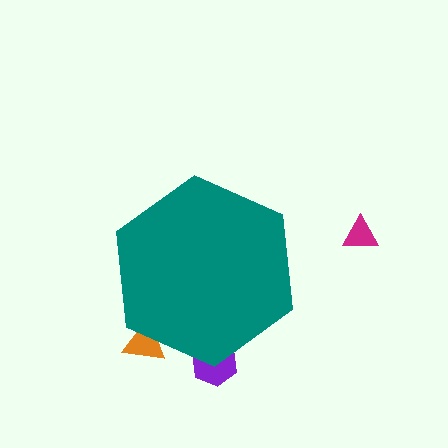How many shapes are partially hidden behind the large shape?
2 shapes are partially hidden.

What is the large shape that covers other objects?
A teal hexagon.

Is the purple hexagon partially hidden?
Yes, the purple hexagon is partially hidden behind the teal hexagon.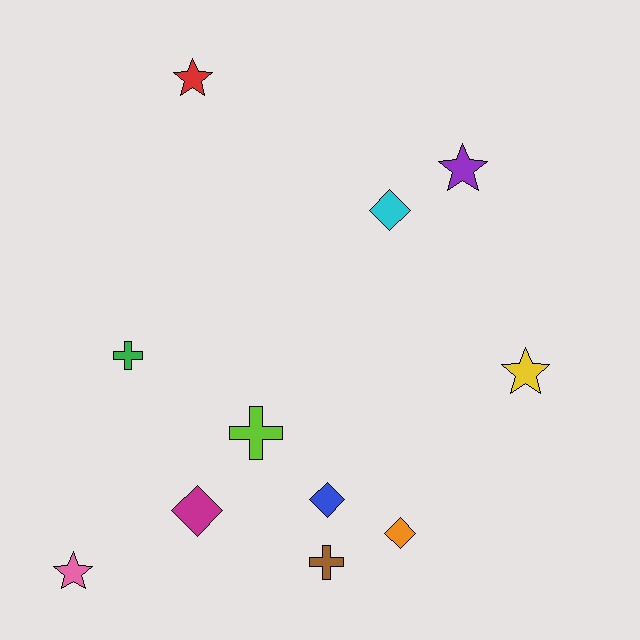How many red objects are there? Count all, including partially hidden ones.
There is 1 red object.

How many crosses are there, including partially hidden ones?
There are 3 crosses.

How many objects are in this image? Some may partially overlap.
There are 11 objects.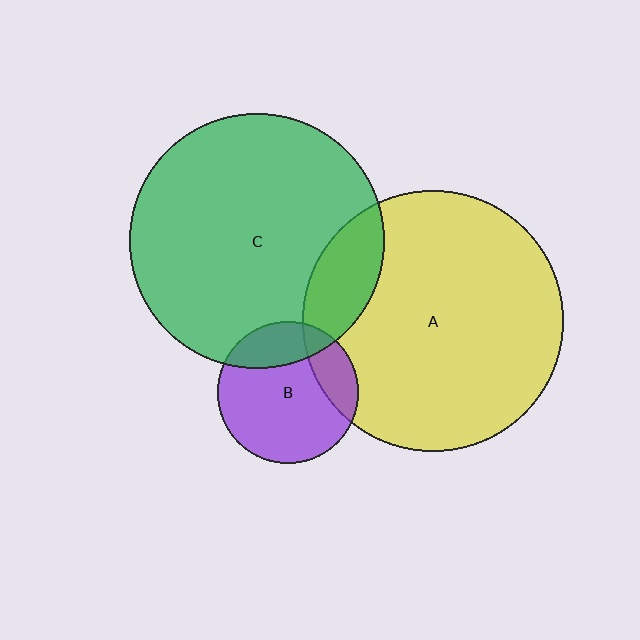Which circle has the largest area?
Circle A (yellow).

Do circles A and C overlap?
Yes.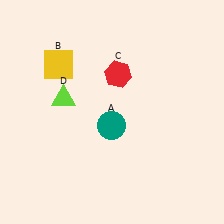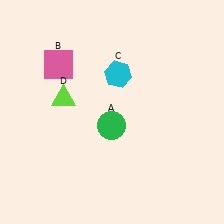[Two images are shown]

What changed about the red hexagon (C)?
In Image 1, C is red. In Image 2, it changed to cyan.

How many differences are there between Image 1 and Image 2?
There are 3 differences between the two images.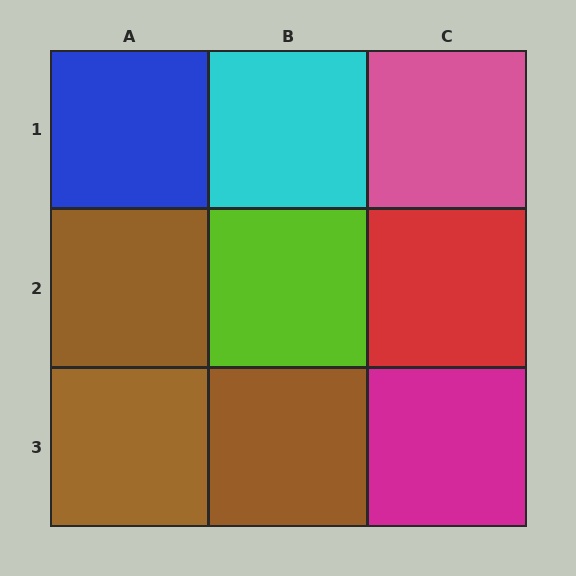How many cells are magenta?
1 cell is magenta.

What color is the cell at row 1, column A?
Blue.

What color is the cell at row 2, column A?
Brown.